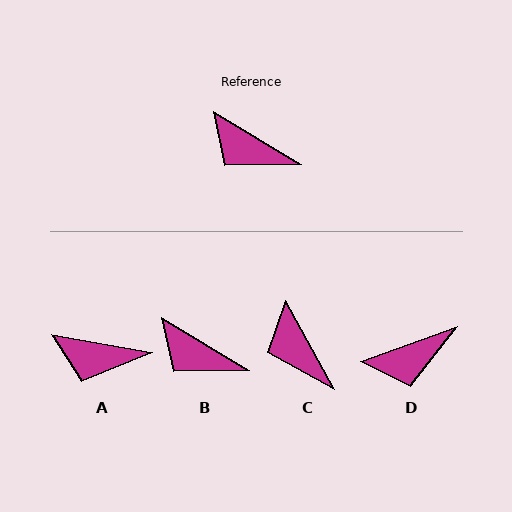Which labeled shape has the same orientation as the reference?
B.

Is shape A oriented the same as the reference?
No, it is off by about 21 degrees.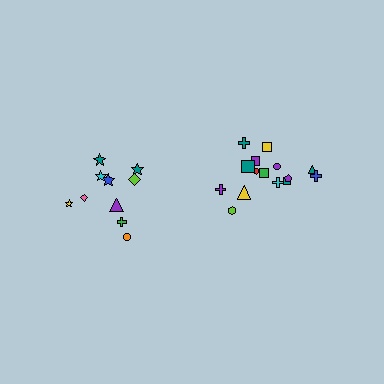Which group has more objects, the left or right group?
The right group.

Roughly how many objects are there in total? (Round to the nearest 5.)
Roughly 25 objects in total.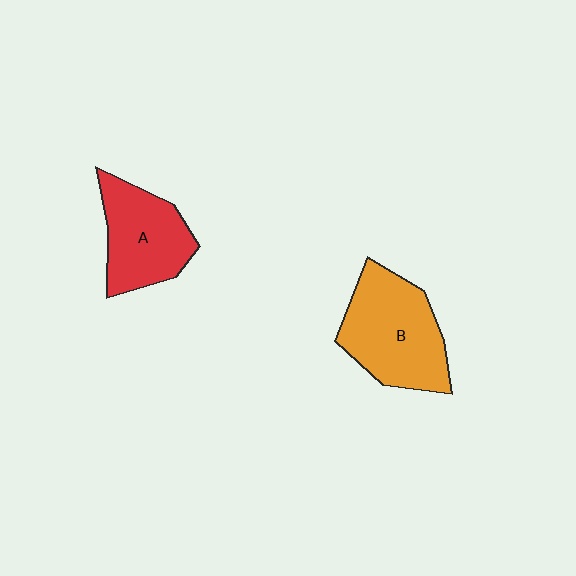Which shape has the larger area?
Shape B (orange).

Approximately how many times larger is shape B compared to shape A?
Approximately 1.2 times.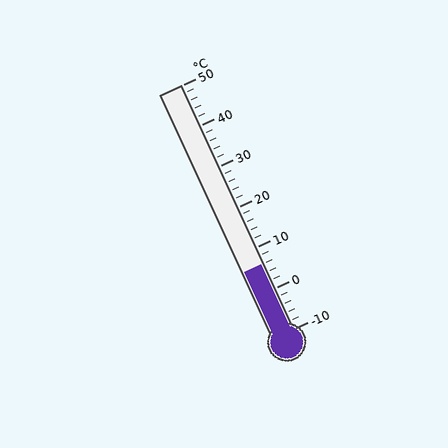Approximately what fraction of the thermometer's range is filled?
The thermometer is filled to approximately 25% of its range.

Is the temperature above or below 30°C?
The temperature is below 30°C.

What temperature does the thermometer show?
The thermometer shows approximately 6°C.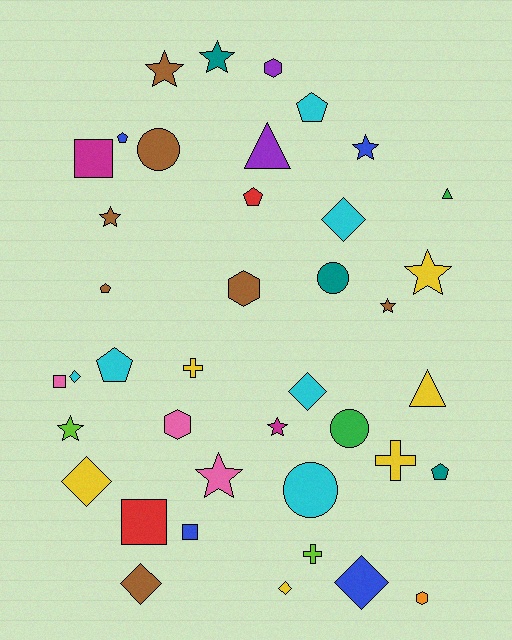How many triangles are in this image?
There are 3 triangles.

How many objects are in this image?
There are 40 objects.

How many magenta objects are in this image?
There are 2 magenta objects.